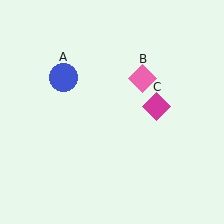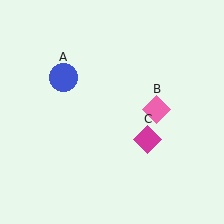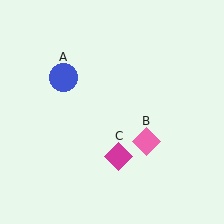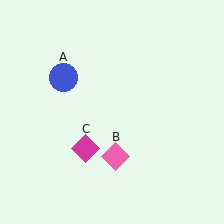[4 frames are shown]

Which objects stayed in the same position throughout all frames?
Blue circle (object A) remained stationary.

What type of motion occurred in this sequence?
The pink diamond (object B), magenta diamond (object C) rotated clockwise around the center of the scene.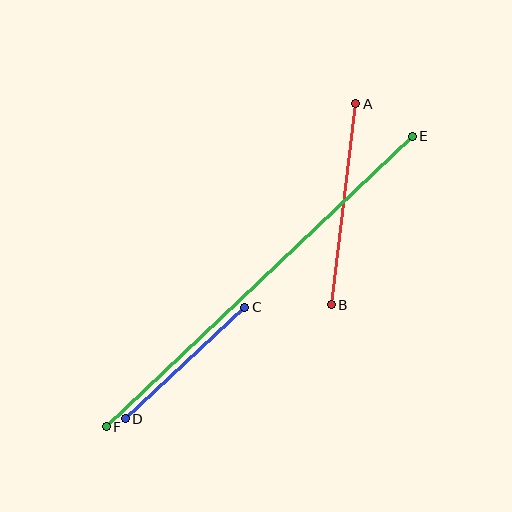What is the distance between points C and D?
The distance is approximately 163 pixels.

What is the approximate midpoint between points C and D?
The midpoint is at approximately (185, 363) pixels.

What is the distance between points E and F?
The distance is approximately 422 pixels.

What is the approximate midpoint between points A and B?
The midpoint is at approximately (344, 204) pixels.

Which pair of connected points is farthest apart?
Points E and F are farthest apart.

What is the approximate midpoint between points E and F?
The midpoint is at approximately (259, 281) pixels.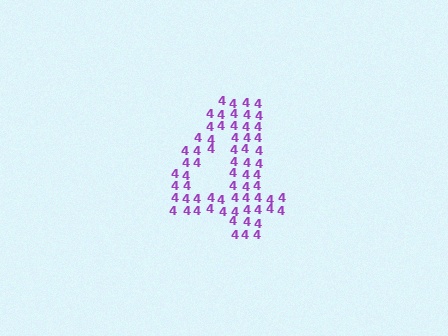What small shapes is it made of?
It is made of small digit 4's.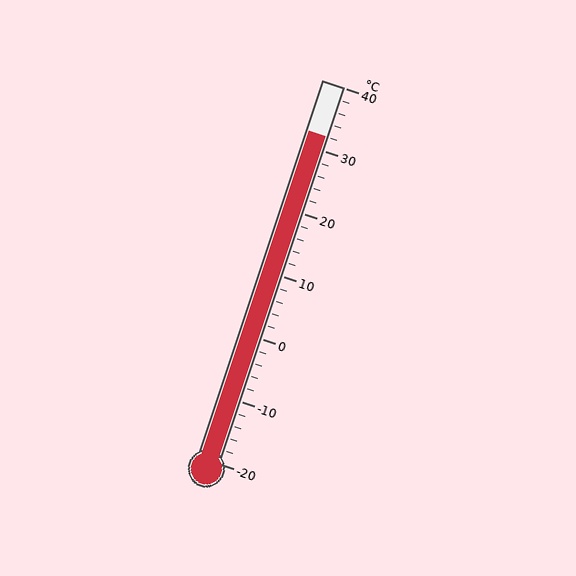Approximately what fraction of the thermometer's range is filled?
The thermometer is filled to approximately 85% of its range.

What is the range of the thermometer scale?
The thermometer scale ranges from -20°C to 40°C.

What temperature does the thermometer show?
The thermometer shows approximately 32°C.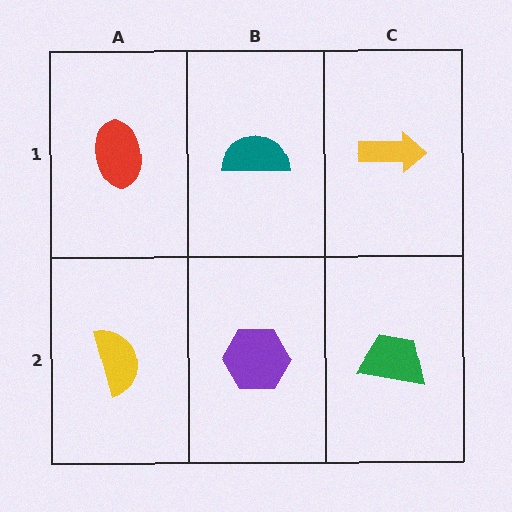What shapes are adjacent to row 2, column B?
A teal semicircle (row 1, column B), a yellow semicircle (row 2, column A), a green trapezoid (row 2, column C).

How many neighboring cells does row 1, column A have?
2.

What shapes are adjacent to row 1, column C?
A green trapezoid (row 2, column C), a teal semicircle (row 1, column B).